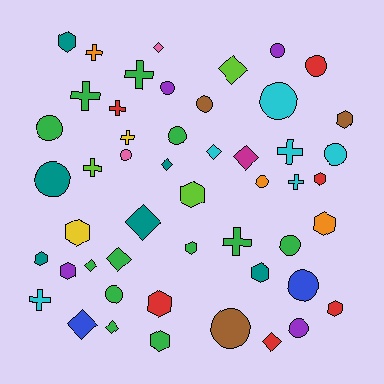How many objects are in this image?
There are 50 objects.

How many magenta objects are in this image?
There is 1 magenta object.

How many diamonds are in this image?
There are 11 diamonds.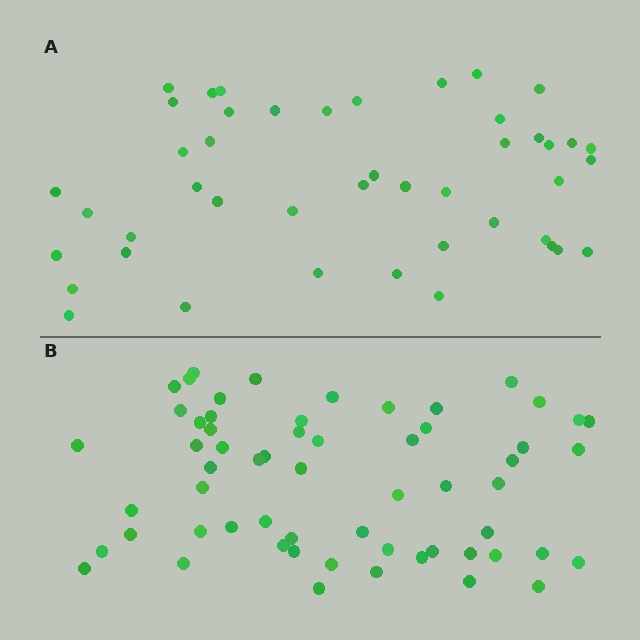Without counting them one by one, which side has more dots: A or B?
Region B (the bottom region) has more dots.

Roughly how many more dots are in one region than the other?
Region B has approximately 15 more dots than region A.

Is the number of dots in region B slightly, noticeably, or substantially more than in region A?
Region B has noticeably more, but not dramatically so. The ratio is roughly 1.3 to 1.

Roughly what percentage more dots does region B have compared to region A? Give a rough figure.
About 35% more.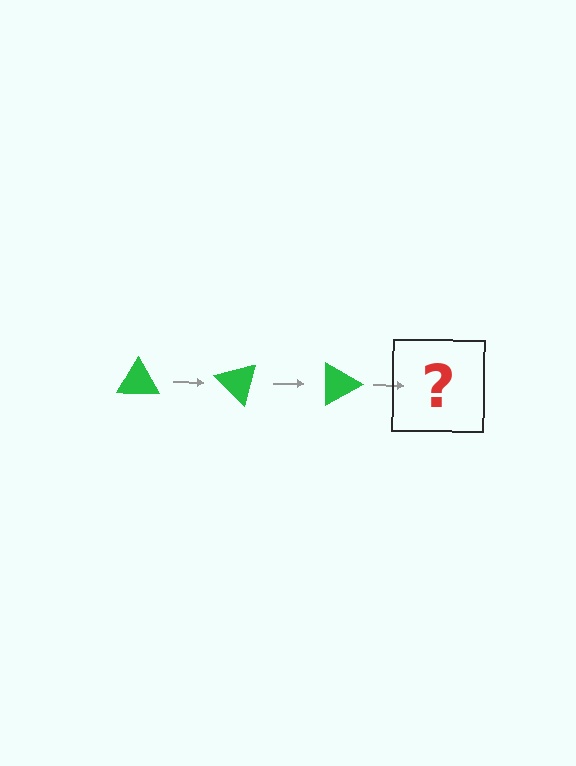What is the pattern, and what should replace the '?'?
The pattern is that the triangle rotates 45 degrees each step. The '?' should be a green triangle rotated 135 degrees.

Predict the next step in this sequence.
The next step is a green triangle rotated 135 degrees.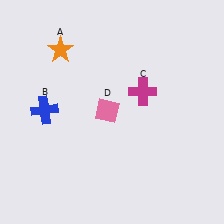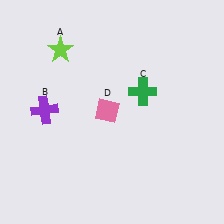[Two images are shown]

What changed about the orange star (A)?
In Image 1, A is orange. In Image 2, it changed to lime.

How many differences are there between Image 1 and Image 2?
There are 3 differences between the two images.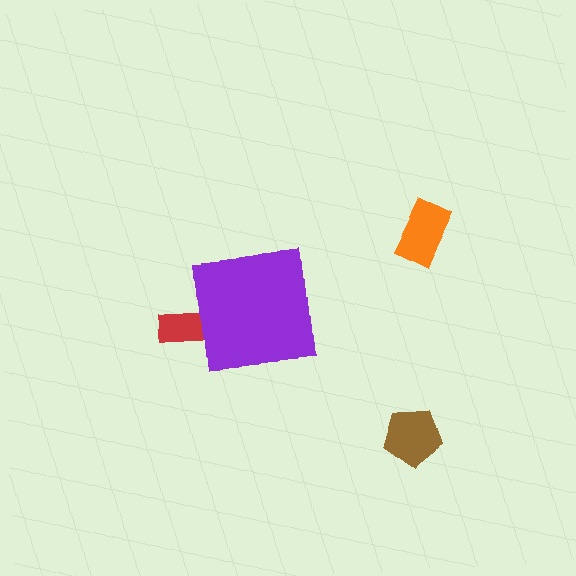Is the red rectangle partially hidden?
Yes, the red rectangle is partially hidden behind the purple square.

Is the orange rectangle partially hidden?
No, the orange rectangle is fully visible.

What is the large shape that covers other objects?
A purple square.